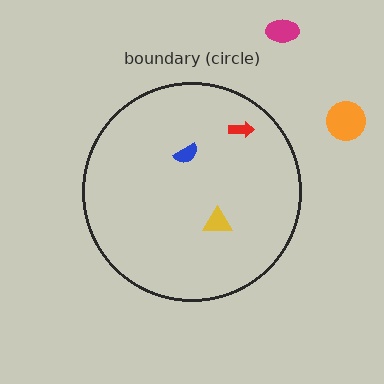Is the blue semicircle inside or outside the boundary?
Inside.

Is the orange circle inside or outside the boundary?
Outside.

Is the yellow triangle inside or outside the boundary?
Inside.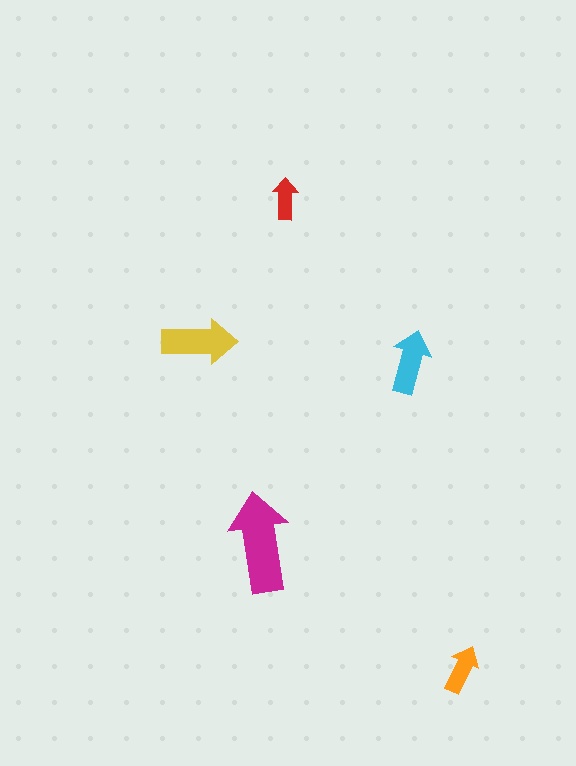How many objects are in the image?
There are 5 objects in the image.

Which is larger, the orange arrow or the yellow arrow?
The yellow one.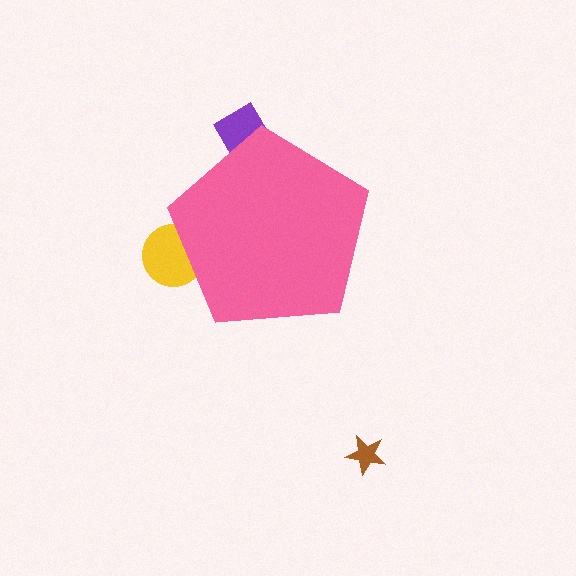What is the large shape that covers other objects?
A pink pentagon.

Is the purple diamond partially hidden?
Yes, the purple diamond is partially hidden behind the pink pentagon.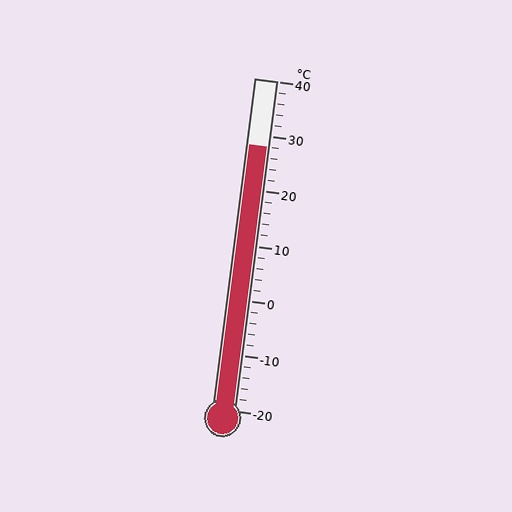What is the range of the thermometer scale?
The thermometer scale ranges from -20°C to 40°C.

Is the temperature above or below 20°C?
The temperature is above 20°C.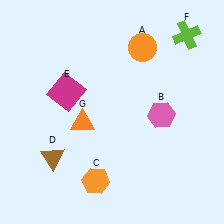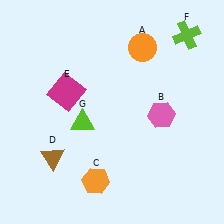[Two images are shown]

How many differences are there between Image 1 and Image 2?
There is 1 difference between the two images.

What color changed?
The triangle (G) changed from orange in Image 1 to lime in Image 2.